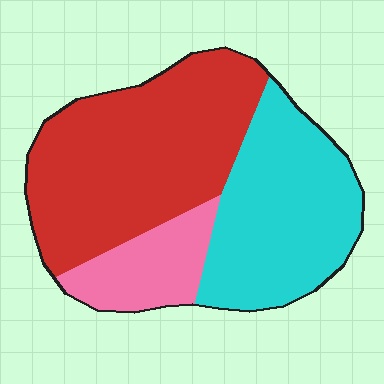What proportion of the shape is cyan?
Cyan takes up about three eighths (3/8) of the shape.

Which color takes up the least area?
Pink, at roughly 15%.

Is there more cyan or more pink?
Cyan.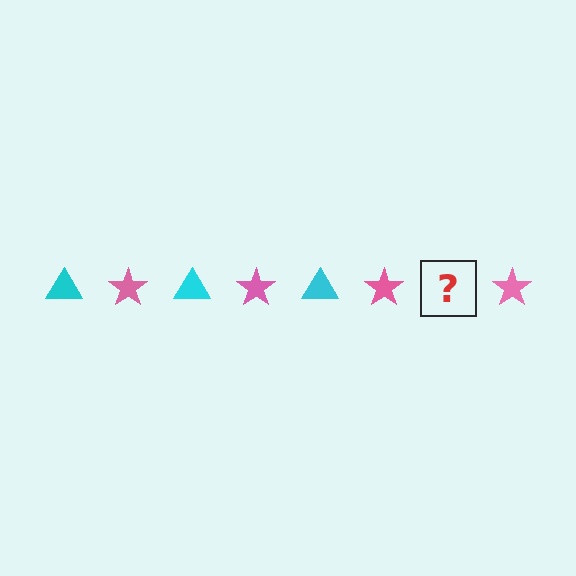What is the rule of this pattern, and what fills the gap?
The rule is that the pattern alternates between cyan triangle and pink star. The gap should be filled with a cyan triangle.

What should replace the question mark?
The question mark should be replaced with a cyan triangle.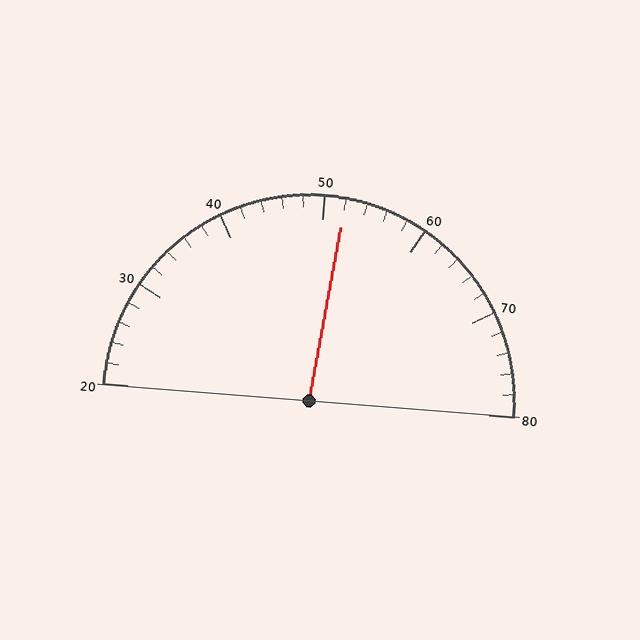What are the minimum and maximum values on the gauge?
The gauge ranges from 20 to 80.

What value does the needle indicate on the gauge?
The needle indicates approximately 52.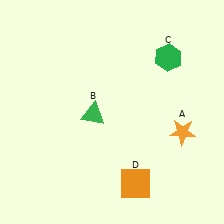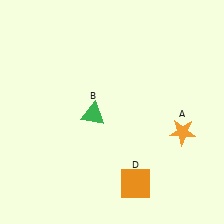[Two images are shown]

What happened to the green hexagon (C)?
The green hexagon (C) was removed in Image 2. It was in the top-right area of Image 1.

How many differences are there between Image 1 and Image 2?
There is 1 difference between the two images.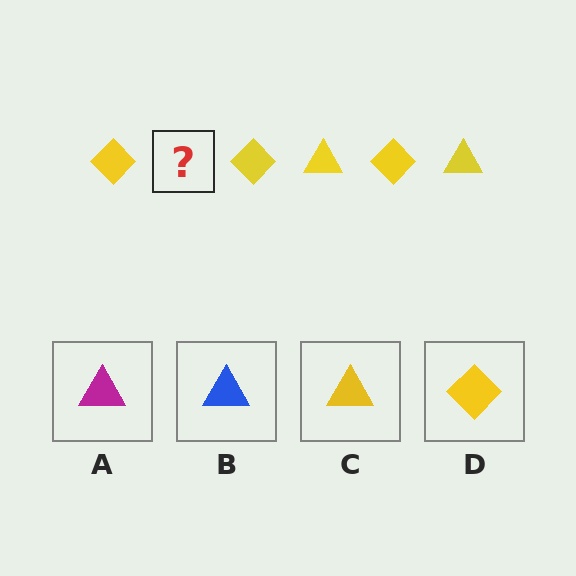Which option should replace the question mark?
Option C.